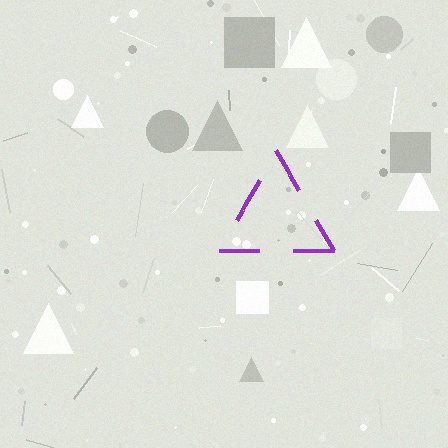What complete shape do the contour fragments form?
The contour fragments form a triangle.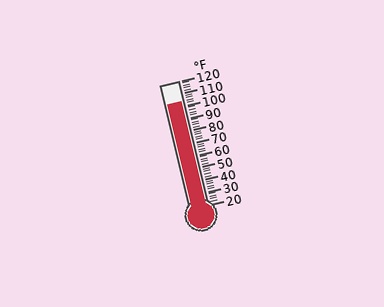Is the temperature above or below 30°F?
The temperature is above 30°F.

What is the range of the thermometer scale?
The thermometer scale ranges from 20°F to 120°F.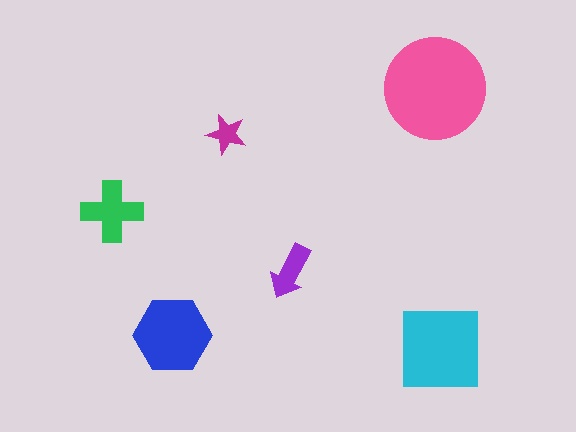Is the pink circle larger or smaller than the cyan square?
Larger.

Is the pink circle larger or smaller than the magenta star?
Larger.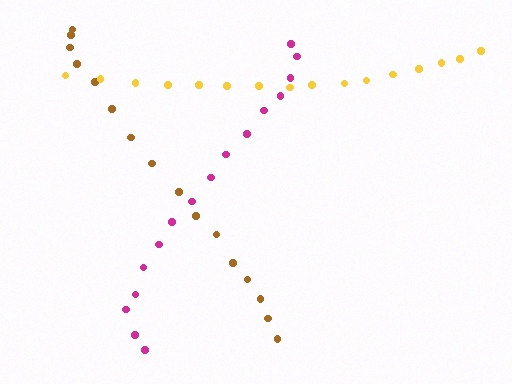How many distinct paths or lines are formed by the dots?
There are 3 distinct paths.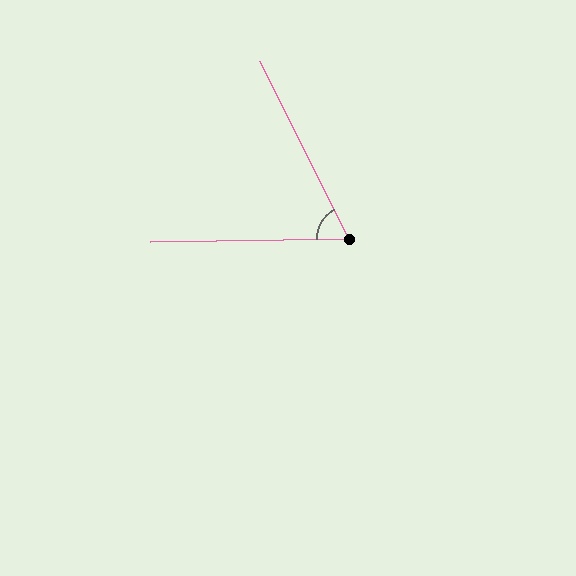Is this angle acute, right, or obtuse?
It is acute.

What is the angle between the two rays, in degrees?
Approximately 64 degrees.